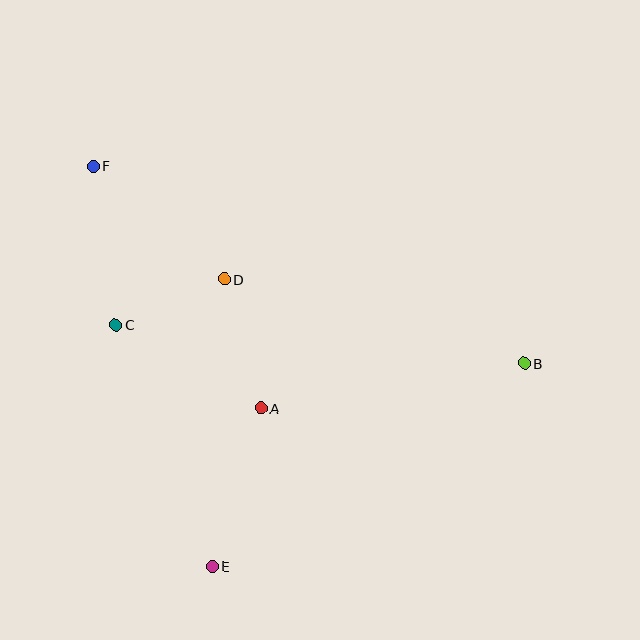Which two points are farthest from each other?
Points B and F are farthest from each other.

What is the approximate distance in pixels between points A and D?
The distance between A and D is approximately 134 pixels.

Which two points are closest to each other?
Points C and D are closest to each other.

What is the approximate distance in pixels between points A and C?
The distance between A and C is approximately 168 pixels.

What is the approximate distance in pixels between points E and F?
The distance between E and F is approximately 418 pixels.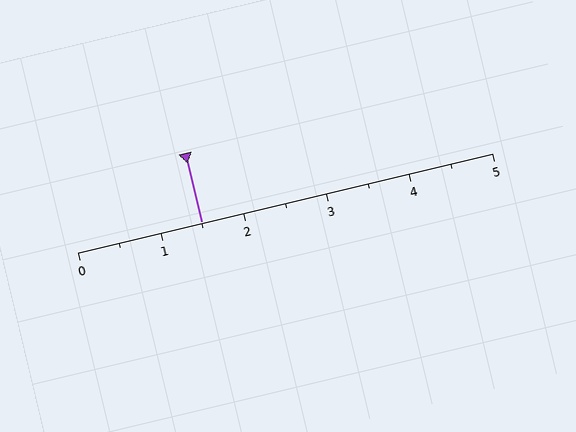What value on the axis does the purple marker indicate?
The marker indicates approximately 1.5.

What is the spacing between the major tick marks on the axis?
The major ticks are spaced 1 apart.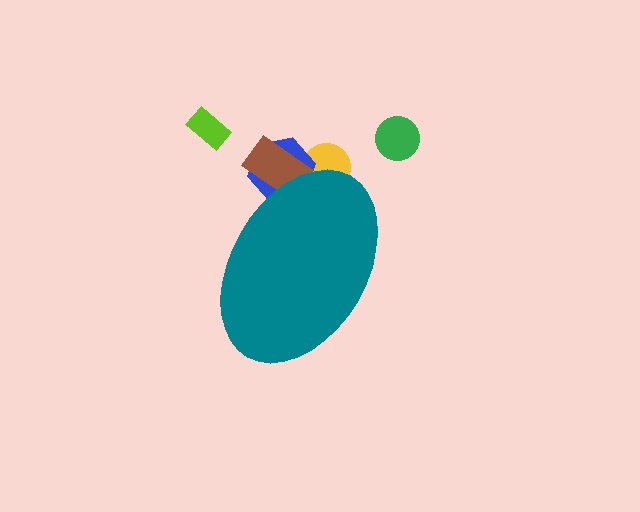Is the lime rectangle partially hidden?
No, the lime rectangle is fully visible.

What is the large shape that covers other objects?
A teal ellipse.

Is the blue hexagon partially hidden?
Yes, the blue hexagon is partially hidden behind the teal ellipse.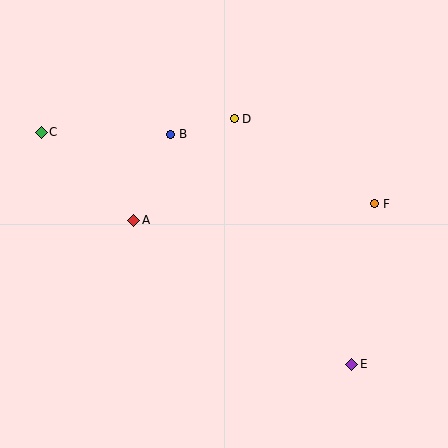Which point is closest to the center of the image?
Point A at (134, 220) is closest to the center.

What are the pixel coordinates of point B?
Point B is at (171, 134).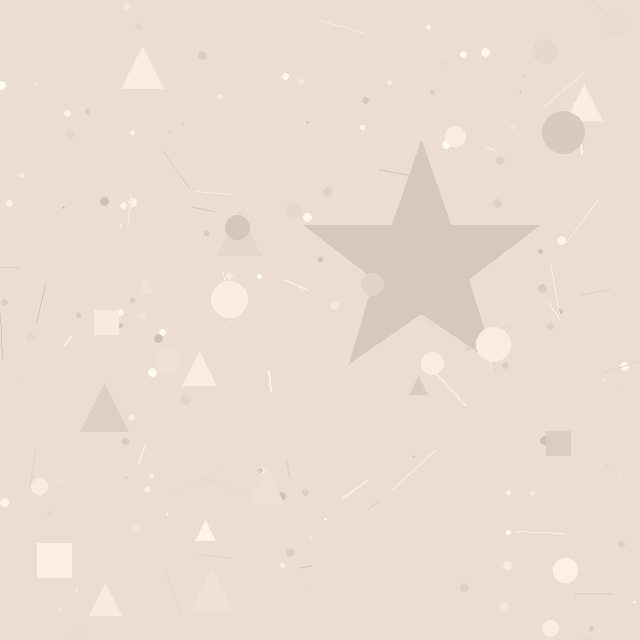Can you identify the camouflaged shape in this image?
The camouflaged shape is a star.